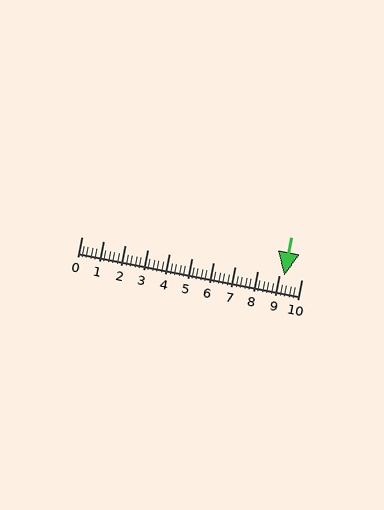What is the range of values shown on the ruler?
The ruler shows values from 0 to 10.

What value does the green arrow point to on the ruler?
The green arrow points to approximately 9.2.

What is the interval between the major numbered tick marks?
The major tick marks are spaced 1 units apart.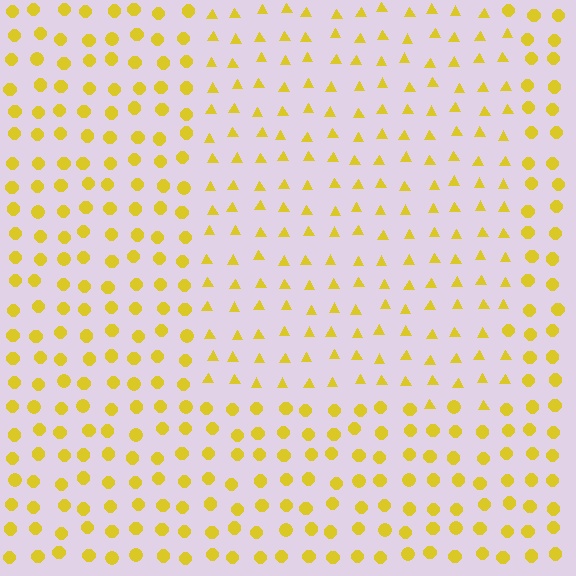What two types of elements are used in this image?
The image uses triangles inside the rectangle region and circles outside it.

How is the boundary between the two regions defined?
The boundary is defined by a change in element shape: triangles inside vs. circles outside. All elements share the same color and spacing.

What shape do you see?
I see a rectangle.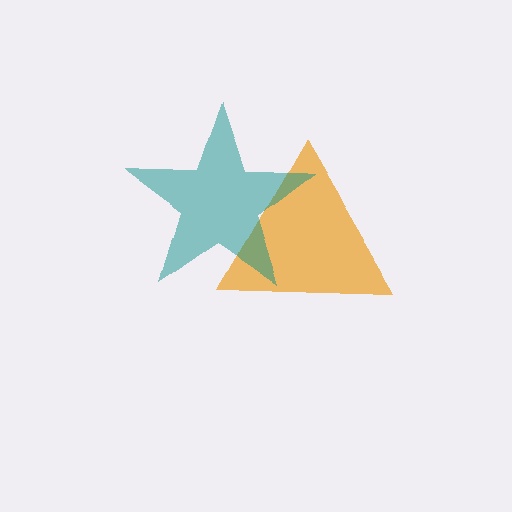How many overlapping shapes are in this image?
There are 2 overlapping shapes in the image.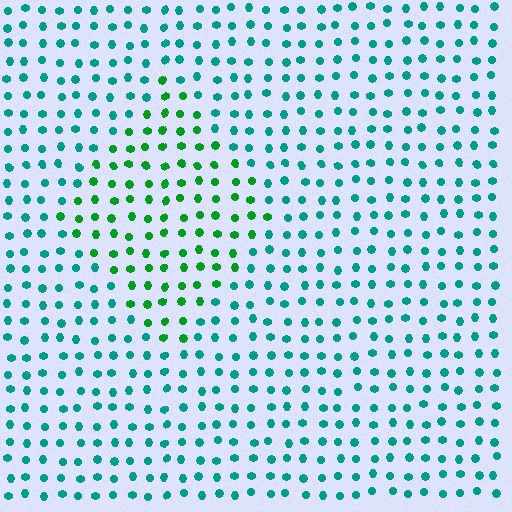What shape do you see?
I see a diamond.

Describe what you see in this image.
The image is filled with small teal elements in a uniform arrangement. A diamond-shaped region is visible where the elements are tinted to a slightly different hue, forming a subtle color boundary.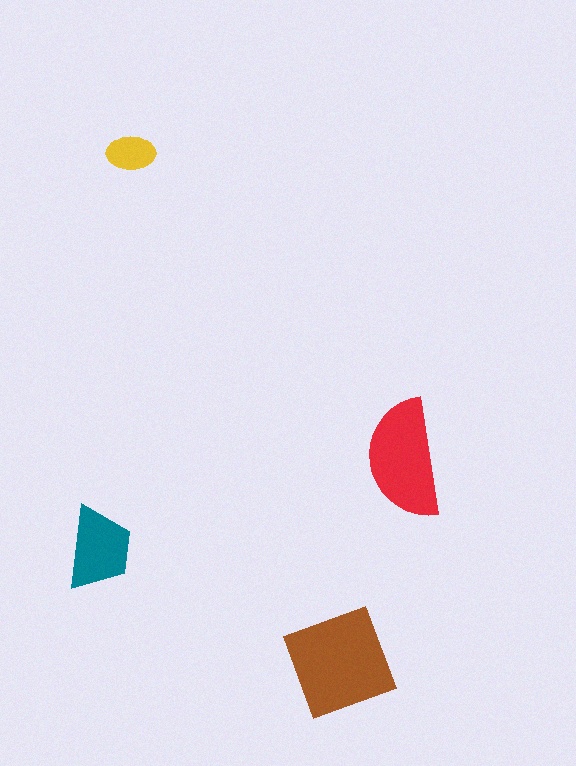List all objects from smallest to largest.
The yellow ellipse, the teal trapezoid, the red semicircle, the brown diamond.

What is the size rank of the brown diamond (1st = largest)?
1st.